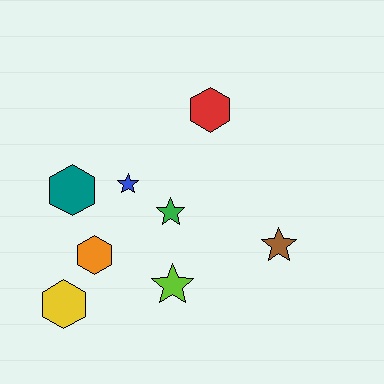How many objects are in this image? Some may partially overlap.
There are 8 objects.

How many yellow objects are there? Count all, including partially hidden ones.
There is 1 yellow object.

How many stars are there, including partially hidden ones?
There are 4 stars.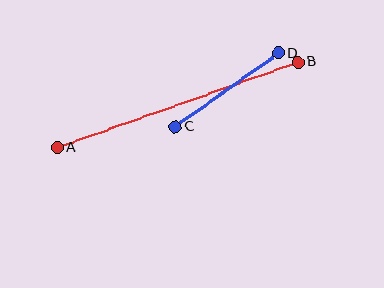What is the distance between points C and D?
The distance is approximately 127 pixels.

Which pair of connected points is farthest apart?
Points A and B are farthest apart.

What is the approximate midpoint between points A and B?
The midpoint is at approximately (177, 105) pixels.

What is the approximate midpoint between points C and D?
The midpoint is at approximately (227, 90) pixels.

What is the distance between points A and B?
The distance is approximately 255 pixels.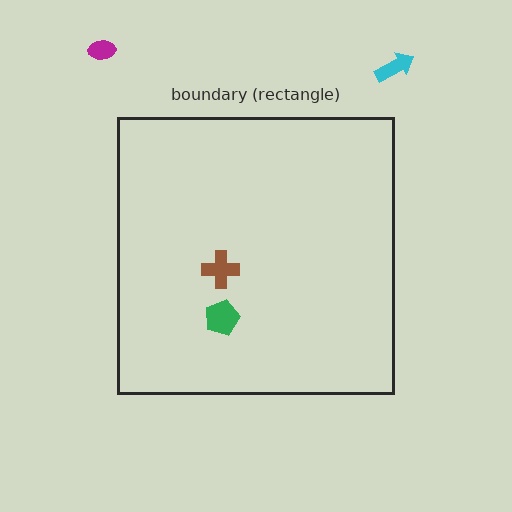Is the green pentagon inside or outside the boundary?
Inside.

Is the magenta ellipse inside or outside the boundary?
Outside.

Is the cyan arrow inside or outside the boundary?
Outside.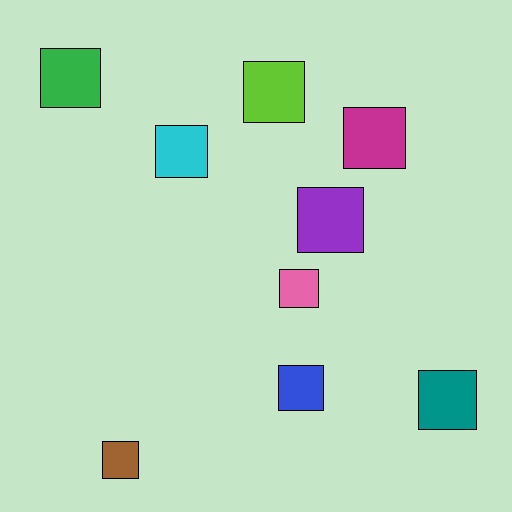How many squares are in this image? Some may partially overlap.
There are 9 squares.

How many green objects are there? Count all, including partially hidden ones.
There is 1 green object.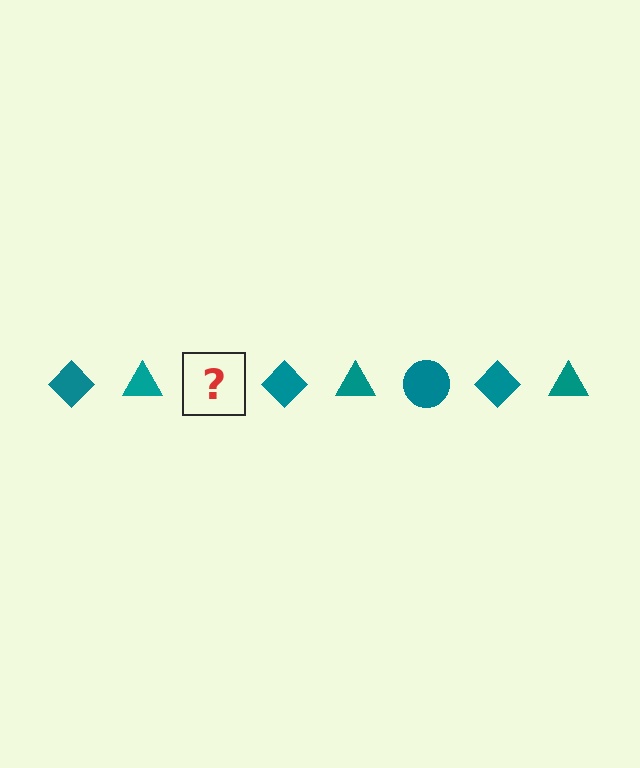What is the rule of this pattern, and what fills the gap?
The rule is that the pattern cycles through diamond, triangle, circle shapes in teal. The gap should be filled with a teal circle.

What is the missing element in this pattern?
The missing element is a teal circle.